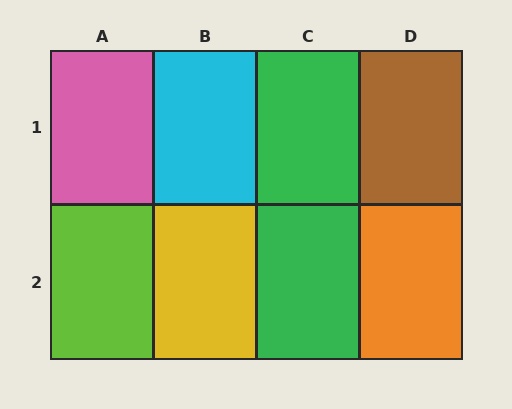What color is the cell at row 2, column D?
Orange.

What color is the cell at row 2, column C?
Green.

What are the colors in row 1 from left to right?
Pink, cyan, green, brown.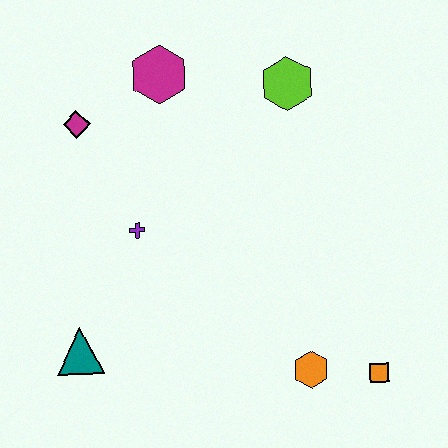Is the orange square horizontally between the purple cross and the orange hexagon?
No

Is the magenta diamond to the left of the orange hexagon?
Yes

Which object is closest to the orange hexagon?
The orange square is closest to the orange hexagon.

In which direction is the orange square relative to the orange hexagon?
The orange square is to the right of the orange hexagon.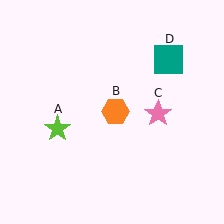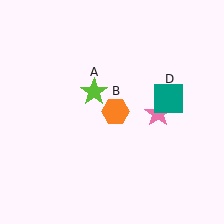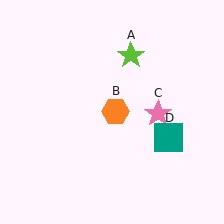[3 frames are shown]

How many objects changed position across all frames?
2 objects changed position: lime star (object A), teal square (object D).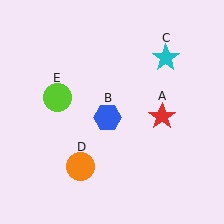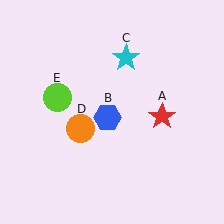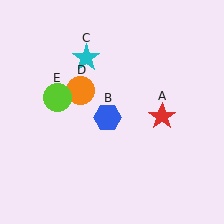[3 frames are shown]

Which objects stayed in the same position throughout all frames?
Red star (object A) and blue hexagon (object B) and lime circle (object E) remained stationary.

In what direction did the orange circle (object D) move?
The orange circle (object D) moved up.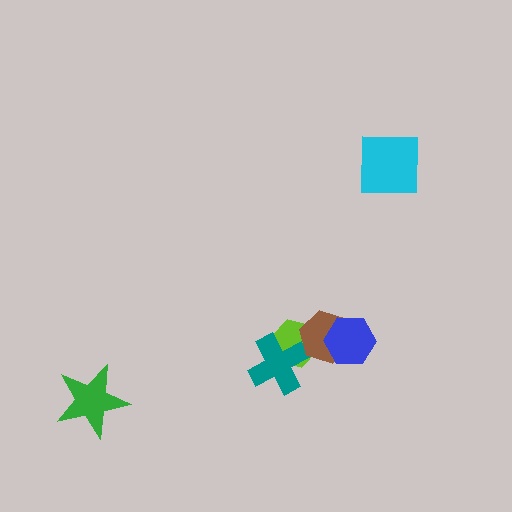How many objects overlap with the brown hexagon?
2 objects overlap with the brown hexagon.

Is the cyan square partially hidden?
No, no other shape covers it.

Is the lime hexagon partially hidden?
Yes, it is partially covered by another shape.